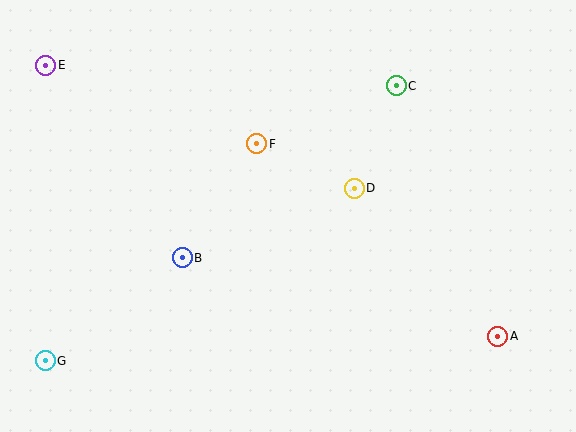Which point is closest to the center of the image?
Point D at (354, 188) is closest to the center.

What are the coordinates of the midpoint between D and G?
The midpoint between D and G is at (200, 275).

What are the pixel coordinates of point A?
Point A is at (498, 336).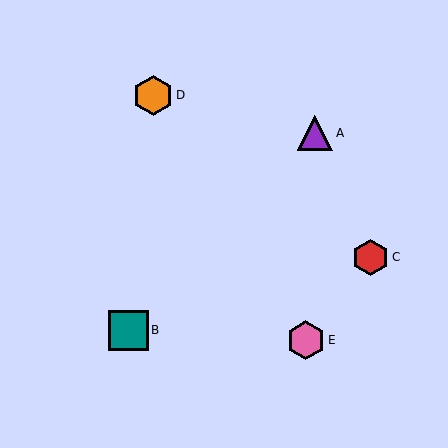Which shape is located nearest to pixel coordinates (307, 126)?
The purple triangle (labeled A) at (315, 133) is nearest to that location.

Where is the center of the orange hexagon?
The center of the orange hexagon is at (153, 95).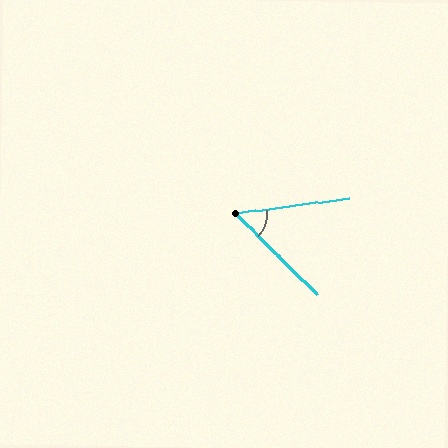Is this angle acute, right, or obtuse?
It is acute.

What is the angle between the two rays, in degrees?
Approximately 52 degrees.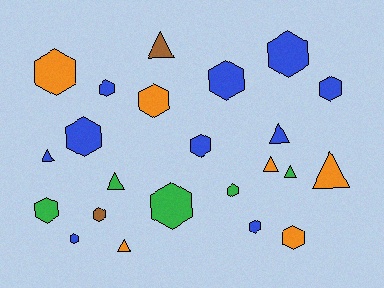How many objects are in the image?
There are 23 objects.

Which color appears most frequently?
Blue, with 10 objects.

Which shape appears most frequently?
Hexagon, with 15 objects.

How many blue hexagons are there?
There are 8 blue hexagons.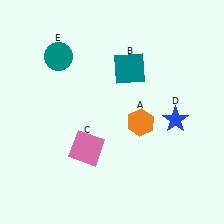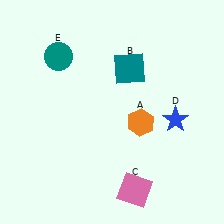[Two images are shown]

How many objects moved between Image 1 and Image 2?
1 object moved between the two images.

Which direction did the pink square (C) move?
The pink square (C) moved right.